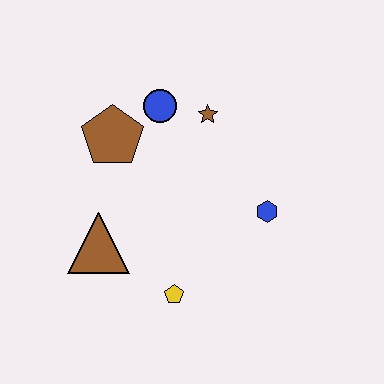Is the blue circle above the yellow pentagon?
Yes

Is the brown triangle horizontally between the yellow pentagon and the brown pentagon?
No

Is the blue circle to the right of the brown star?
No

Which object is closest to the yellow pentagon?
The brown triangle is closest to the yellow pentagon.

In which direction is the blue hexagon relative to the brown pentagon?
The blue hexagon is to the right of the brown pentagon.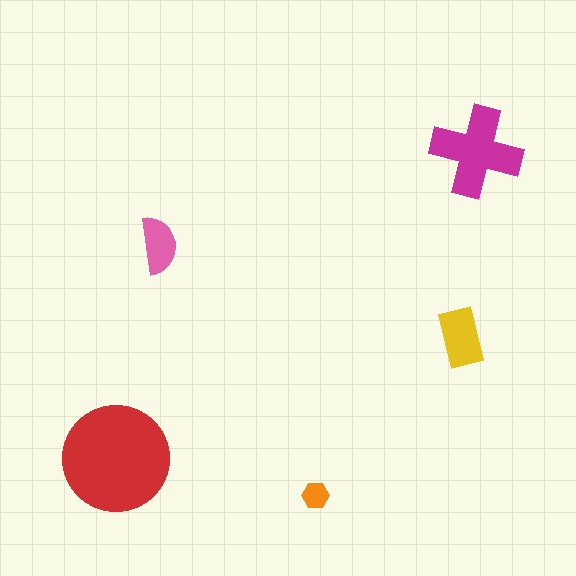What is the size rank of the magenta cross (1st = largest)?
2nd.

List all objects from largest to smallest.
The red circle, the magenta cross, the yellow rectangle, the pink semicircle, the orange hexagon.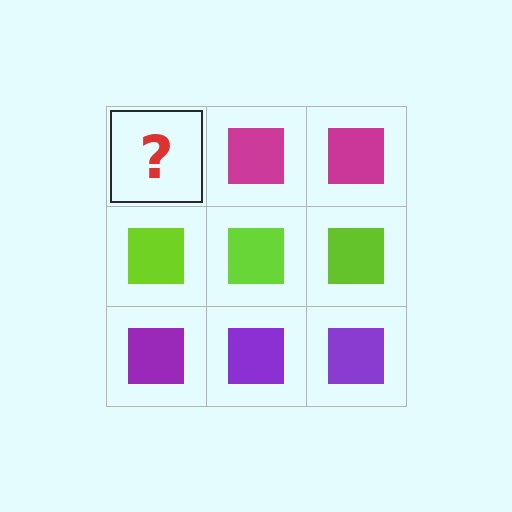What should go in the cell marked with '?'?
The missing cell should contain a magenta square.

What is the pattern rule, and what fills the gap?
The rule is that each row has a consistent color. The gap should be filled with a magenta square.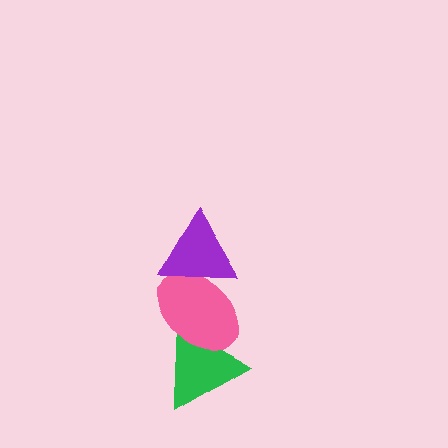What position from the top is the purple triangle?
The purple triangle is 1st from the top.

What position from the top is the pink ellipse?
The pink ellipse is 2nd from the top.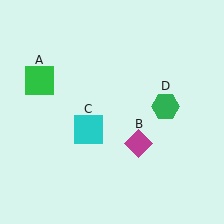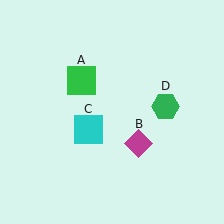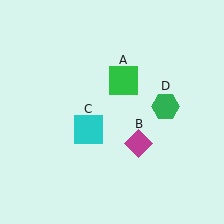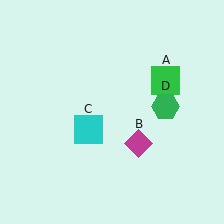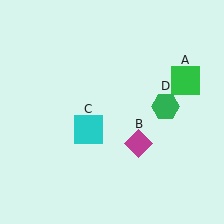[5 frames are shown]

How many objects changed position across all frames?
1 object changed position: green square (object A).